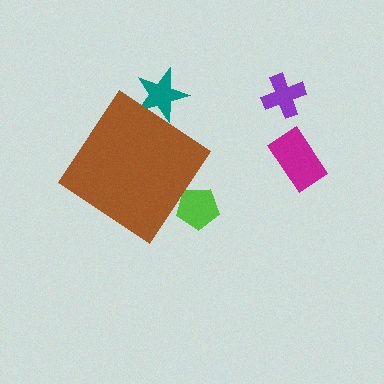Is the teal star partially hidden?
Yes, the teal star is partially hidden behind the brown diamond.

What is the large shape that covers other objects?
A brown diamond.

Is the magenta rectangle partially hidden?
No, the magenta rectangle is fully visible.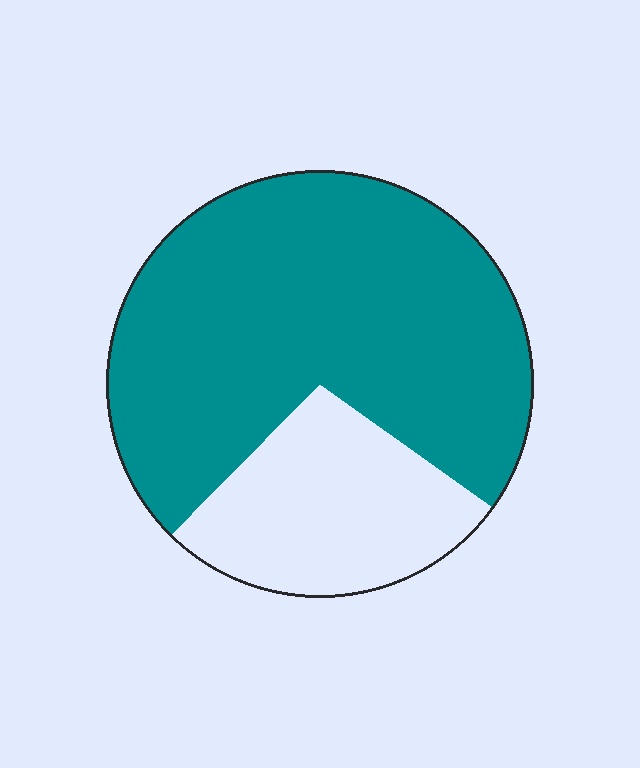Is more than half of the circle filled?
Yes.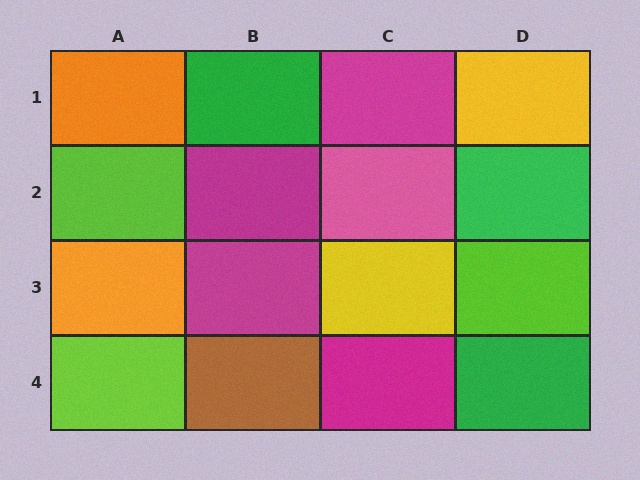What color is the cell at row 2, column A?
Lime.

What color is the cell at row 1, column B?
Green.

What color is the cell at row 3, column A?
Orange.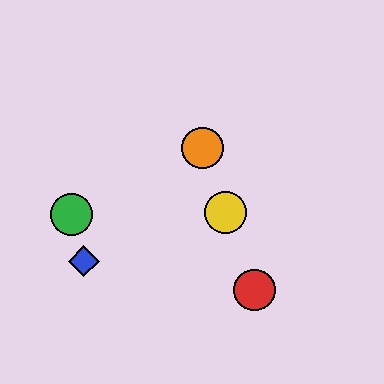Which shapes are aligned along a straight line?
The red circle, the yellow circle, the purple diamond, the orange circle are aligned along a straight line.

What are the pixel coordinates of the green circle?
The green circle is at (71, 215).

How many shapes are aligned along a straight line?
4 shapes (the red circle, the yellow circle, the purple diamond, the orange circle) are aligned along a straight line.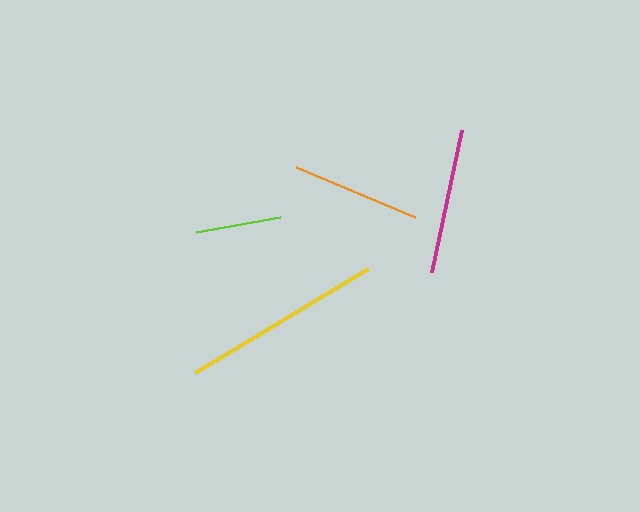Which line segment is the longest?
The yellow line is the longest at approximately 202 pixels.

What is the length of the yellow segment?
The yellow segment is approximately 202 pixels long.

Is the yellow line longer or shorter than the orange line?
The yellow line is longer than the orange line.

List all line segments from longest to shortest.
From longest to shortest: yellow, magenta, orange, lime.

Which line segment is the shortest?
The lime line is the shortest at approximately 85 pixels.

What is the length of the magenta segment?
The magenta segment is approximately 145 pixels long.